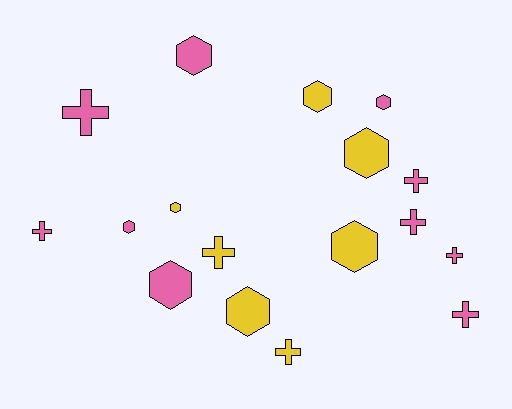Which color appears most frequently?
Pink, with 10 objects.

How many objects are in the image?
There are 17 objects.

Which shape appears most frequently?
Hexagon, with 9 objects.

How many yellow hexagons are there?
There are 5 yellow hexagons.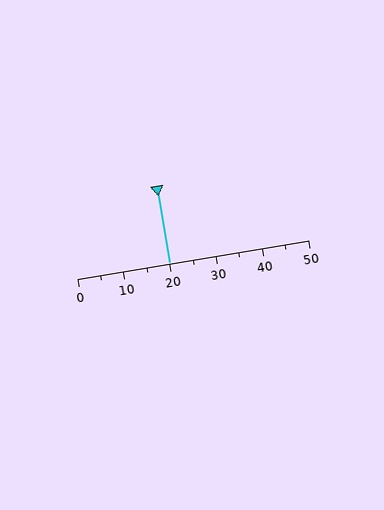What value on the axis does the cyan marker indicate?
The marker indicates approximately 20.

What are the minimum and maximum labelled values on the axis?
The axis runs from 0 to 50.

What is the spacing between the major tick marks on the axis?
The major ticks are spaced 10 apart.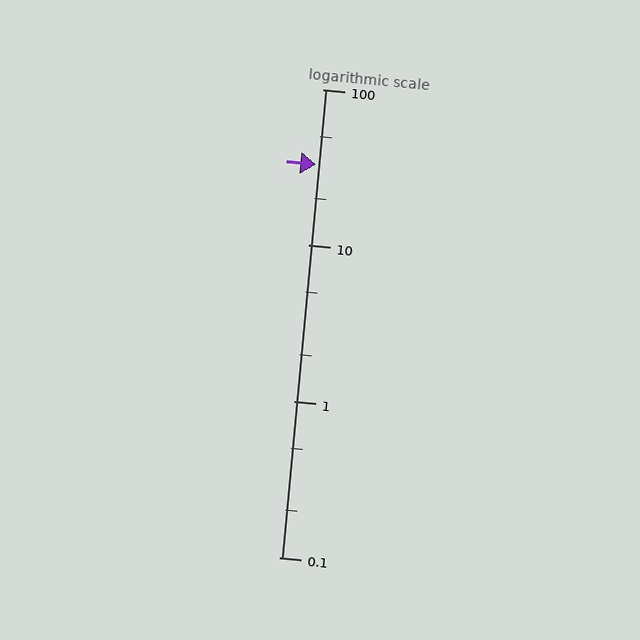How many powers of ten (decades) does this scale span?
The scale spans 3 decades, from 0.1 to 100.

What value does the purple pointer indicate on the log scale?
The pointer indicates approximately 33.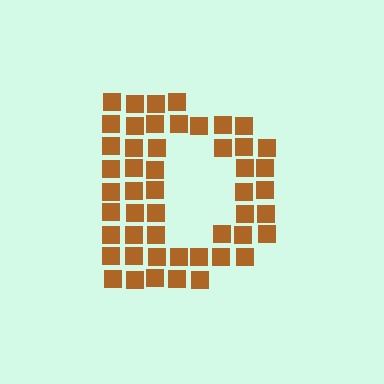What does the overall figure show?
The overall figure shows the letter D.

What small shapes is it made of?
It is made of small squares.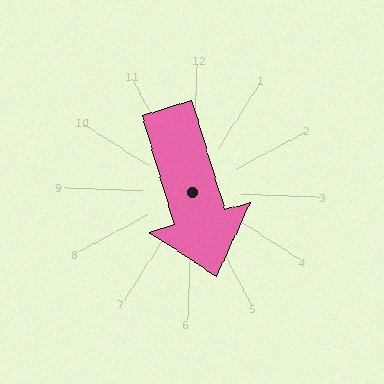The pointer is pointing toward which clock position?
Roughly 5 o'clock.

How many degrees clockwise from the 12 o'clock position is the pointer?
Approximately 161 degrees.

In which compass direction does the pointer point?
South.